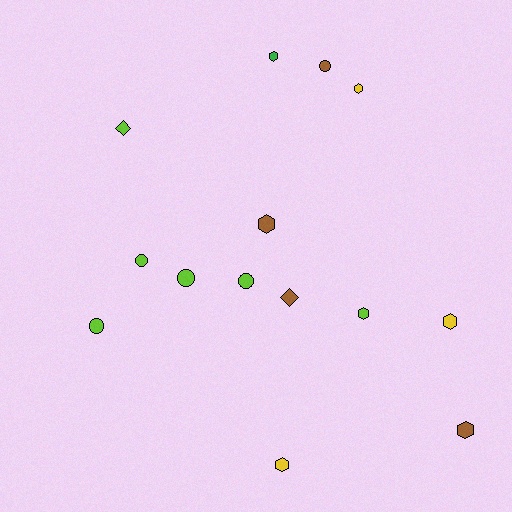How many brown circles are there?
There is 1 brown circle.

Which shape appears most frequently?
Hexagon, with 7 objects.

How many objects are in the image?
There are 14 objects.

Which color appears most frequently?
Lime, with 6 objects.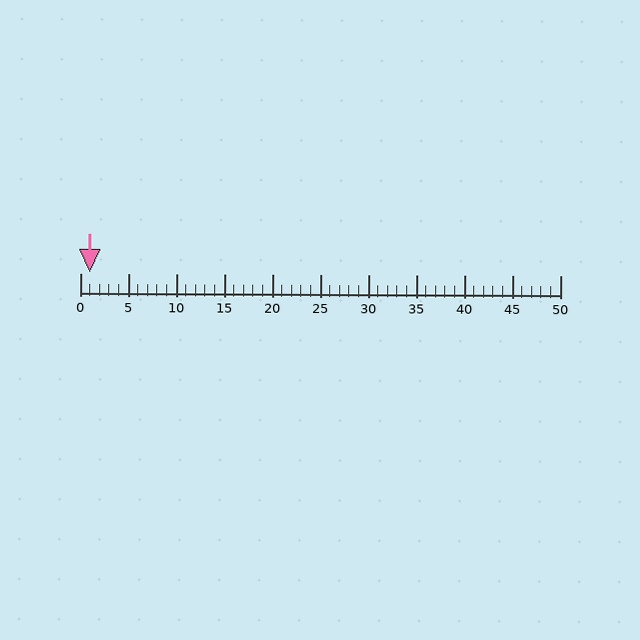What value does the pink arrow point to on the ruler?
The pink arrow points to approximately 1.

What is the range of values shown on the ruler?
The ruler shows values from 0 to 50.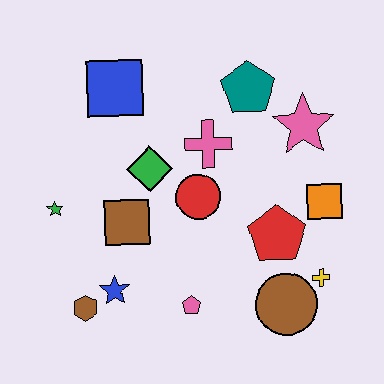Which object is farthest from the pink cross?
The brown hexagon is farthest from the pink cross.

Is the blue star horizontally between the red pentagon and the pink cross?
No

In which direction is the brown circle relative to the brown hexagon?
The brown circle is to the right of the brown hexagon.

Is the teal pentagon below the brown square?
No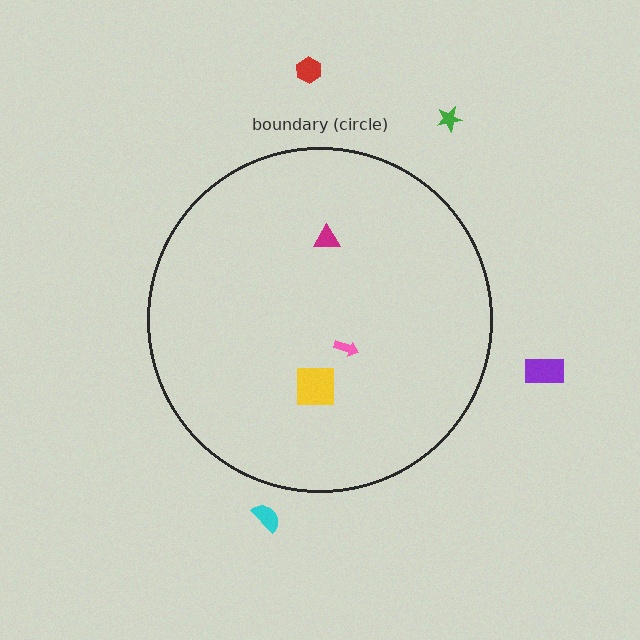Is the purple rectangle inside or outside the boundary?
Outside.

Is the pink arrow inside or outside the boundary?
Inside.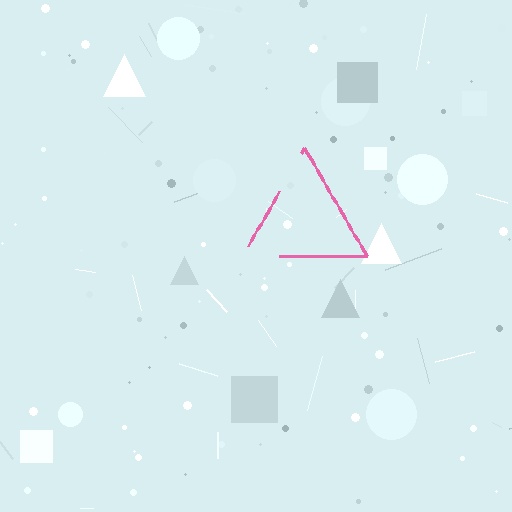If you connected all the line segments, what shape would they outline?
They would outline a triangle.